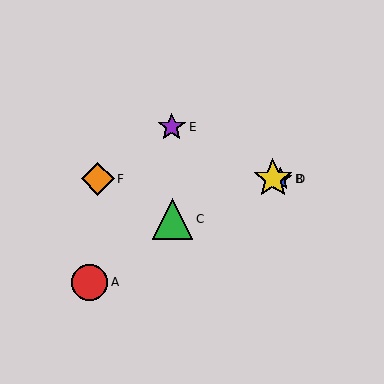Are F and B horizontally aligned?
Yes, both are at y≈179.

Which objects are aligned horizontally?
Objects B, D, F are aligned horizontally.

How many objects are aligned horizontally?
3 objects (B, D, F) are aligned horizontally.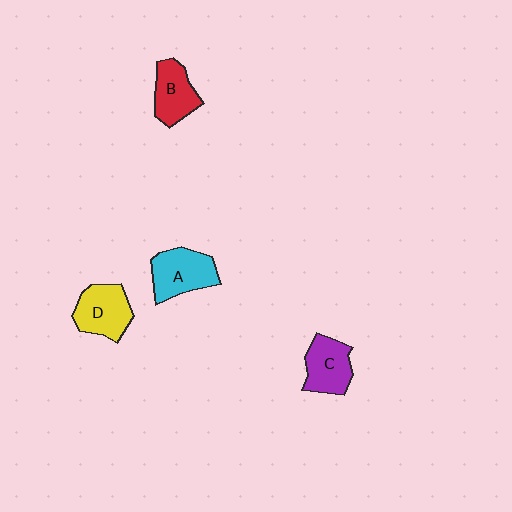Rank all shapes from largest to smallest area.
From largest to smallest: A (cyan), D (yellow), C (purple), B (red).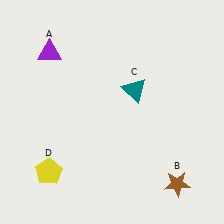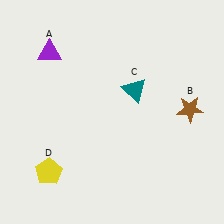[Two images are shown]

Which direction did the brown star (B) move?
The brown star (B) moved up.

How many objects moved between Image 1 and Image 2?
1 object moved between the two images.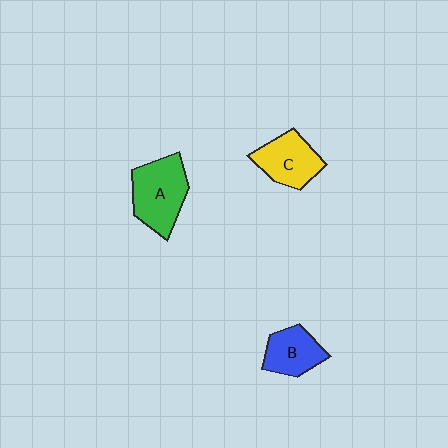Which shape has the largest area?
Shape A (green).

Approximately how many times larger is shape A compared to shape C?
Approximately 1.3 times.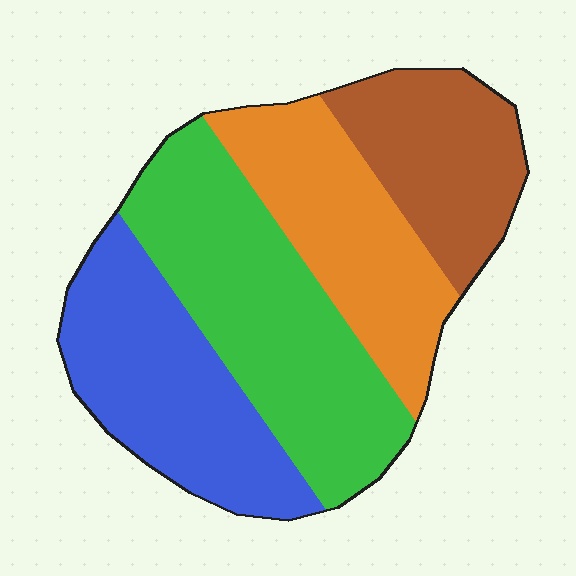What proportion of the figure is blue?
Blue takes up between a quarter and a half of the figure.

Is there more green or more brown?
Green.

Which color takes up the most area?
Green, at roughly 35%.